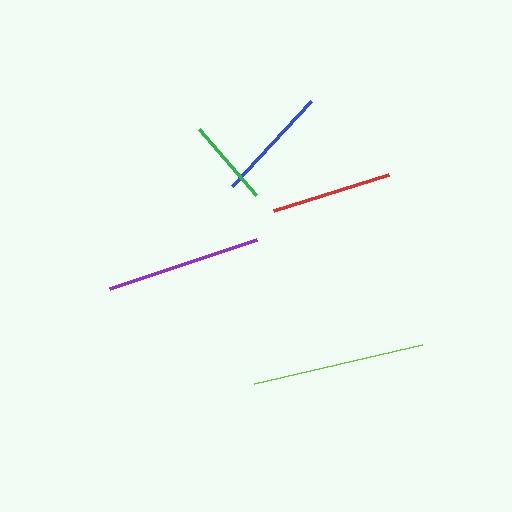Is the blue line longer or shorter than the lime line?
The lime line is longer than the blue line.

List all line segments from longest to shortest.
From longest to shortest: lime, purple, red, blue, green.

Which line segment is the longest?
The lime line is the longest at approximately 172 pixels.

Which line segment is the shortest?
The green line is the shortest at approximately 87 pixels.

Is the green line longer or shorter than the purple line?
The purple line is longer than the green line.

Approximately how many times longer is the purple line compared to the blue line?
The purple line is approximately 1.3 times the length of the blue line.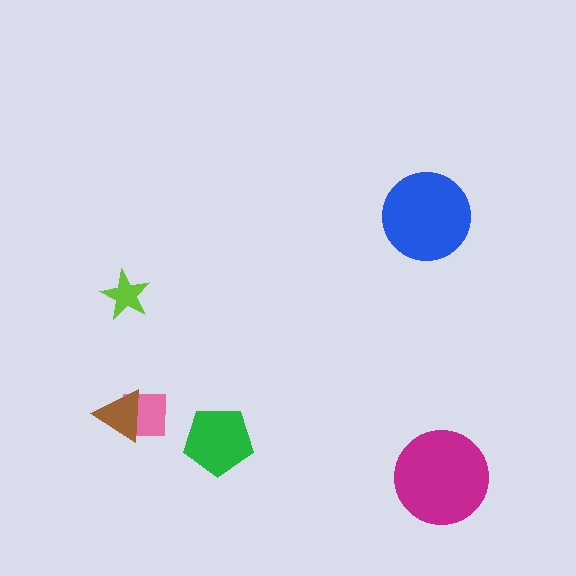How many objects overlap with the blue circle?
0 objects overlap with the blue circle.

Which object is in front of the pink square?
The brown triangle is in front of the pink square.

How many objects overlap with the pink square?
1 object overlaps with the pink square.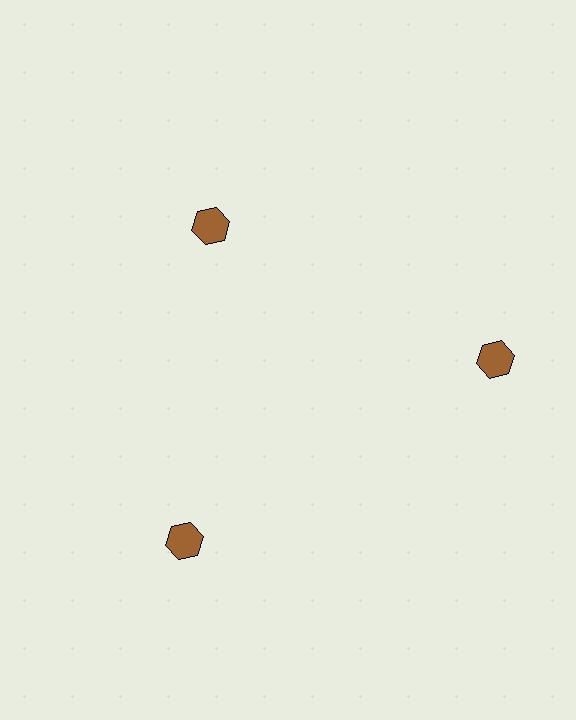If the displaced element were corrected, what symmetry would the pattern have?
It would have 3-fold rotational symmetry — the pattern would map onto itself every 120 degrees.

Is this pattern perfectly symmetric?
No. The 3 brown hexagons are arranged in a ring, but one element near the 11 o'clock position is pulled inward toward the center, breaking the 3-fold rotational symmetry.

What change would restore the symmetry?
The symmetry would be restored by moving it outward, back onto the ring so that all 3 hexagons sit at equal angles and equal distance from the center.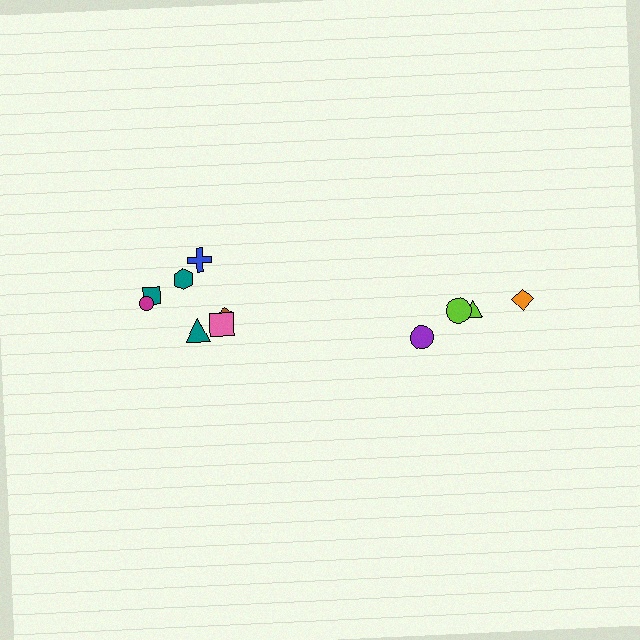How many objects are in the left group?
There are 7 objects.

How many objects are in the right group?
There are 4 objects.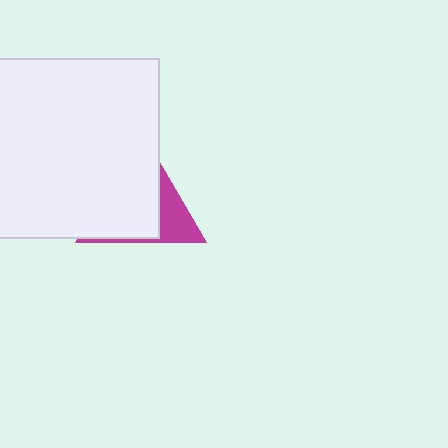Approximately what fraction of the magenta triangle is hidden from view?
Roughly 70% of the magenta triangle is hidden behind the white square.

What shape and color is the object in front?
The object in front is a white square.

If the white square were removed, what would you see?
You would see the complete magenta triangle.